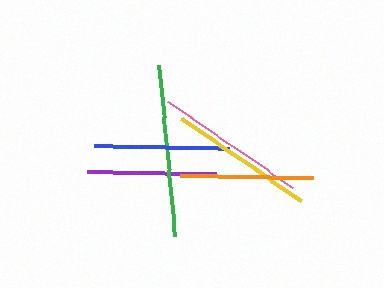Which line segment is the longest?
The green line is the longest at approximately 171 pixels.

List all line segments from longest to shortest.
From longest to shortest: green, pink, yellow, blue, orange, purple.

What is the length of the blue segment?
The blue segment is approximately 135 pixels long.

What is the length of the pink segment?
The pink segment is approximately 152 pixels long.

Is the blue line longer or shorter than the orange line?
The blue line is longer than the orange line.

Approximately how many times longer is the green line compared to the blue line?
The green line is approximately 1.3 times the length of the blue line.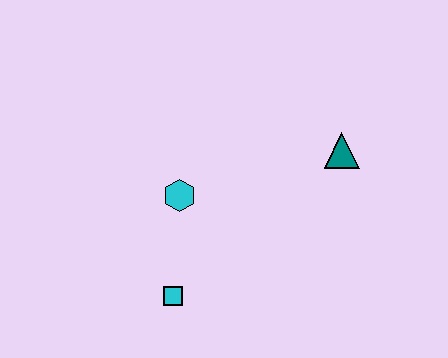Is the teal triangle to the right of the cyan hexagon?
Yes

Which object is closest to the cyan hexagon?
The cyan square is closest to the cyan hexagon.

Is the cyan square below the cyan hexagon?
Yes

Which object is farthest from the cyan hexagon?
The teal triangle is farthest from the cyan hexagon.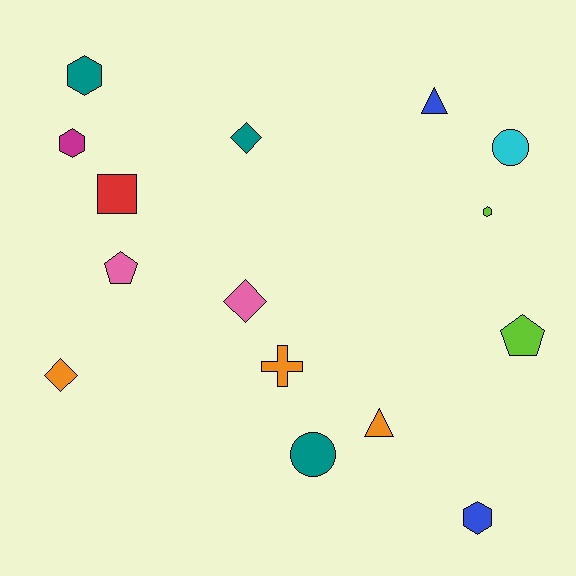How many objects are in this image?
There are 15 objects.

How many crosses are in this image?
There is 1 cross.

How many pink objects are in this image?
There are 2 pink objects.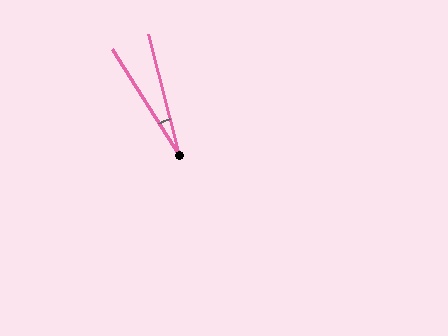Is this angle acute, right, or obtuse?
It is acute.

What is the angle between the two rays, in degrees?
Approximately 18 degrees.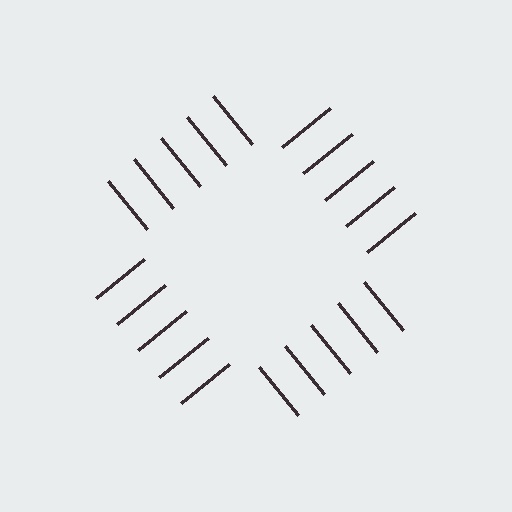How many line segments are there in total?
20 — 5 along each of the 4 edges.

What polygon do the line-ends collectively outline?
An illusory square — the line segments terminate on its edges but no continuous stroke is drawn.